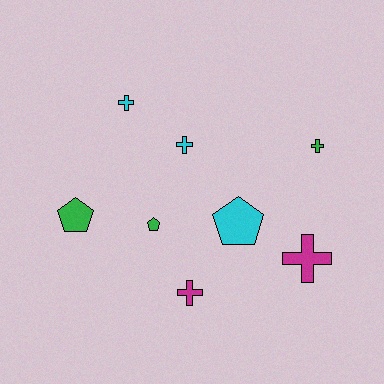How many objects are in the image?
There are 8 objects.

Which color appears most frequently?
Green, with 3 objects.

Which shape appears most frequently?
Cross, with 5 objects.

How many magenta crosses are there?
There are 2 magenta crosses.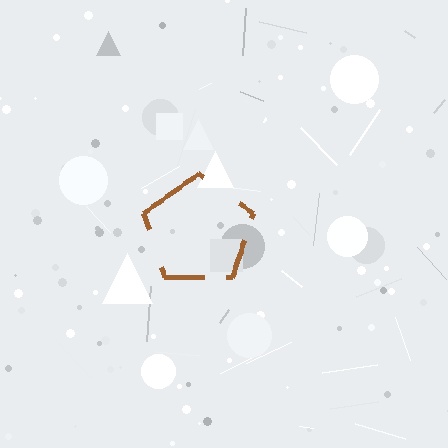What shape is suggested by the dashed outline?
The dashed outline suggests a pentagon.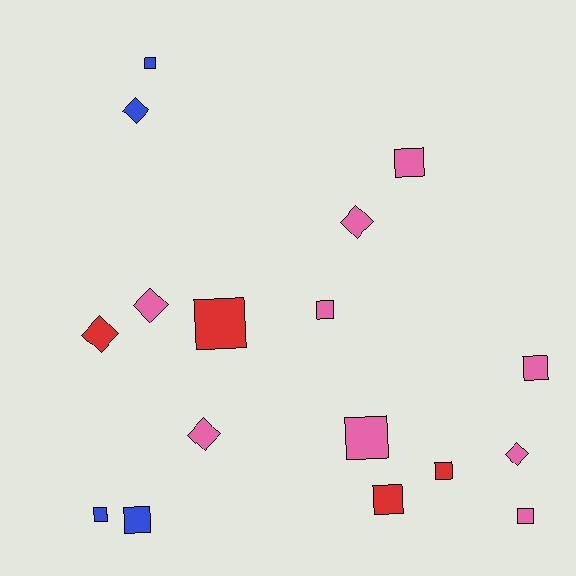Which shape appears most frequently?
Square, with 11 objects.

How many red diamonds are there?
There is 1 red diamond.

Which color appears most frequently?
Pink, with 9 objects.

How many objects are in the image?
There are 17 objects.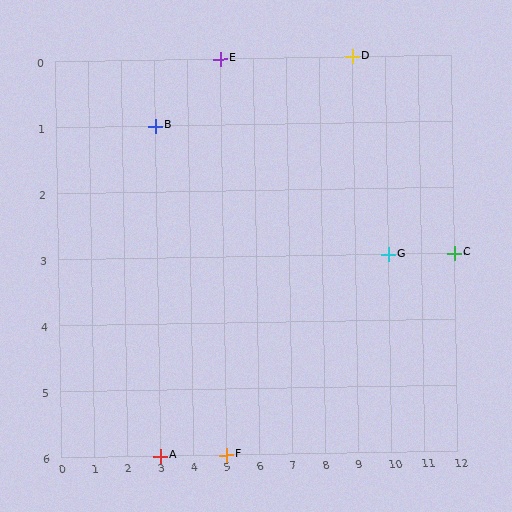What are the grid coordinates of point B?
Point B is at grid coordinates (3, 1).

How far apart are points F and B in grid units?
Points F and B are 2 columns and 5 rows apart (about 5.4 grid units diagonally).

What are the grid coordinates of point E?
Point E is at grid coordinates (5, 0).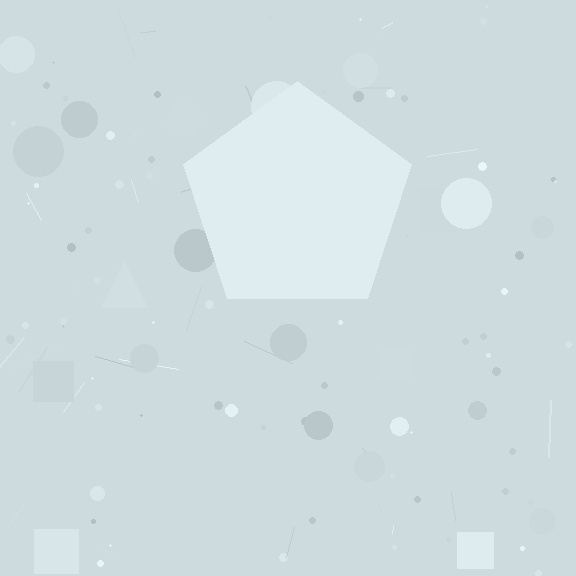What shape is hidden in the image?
A pentagon is hidden in the image.